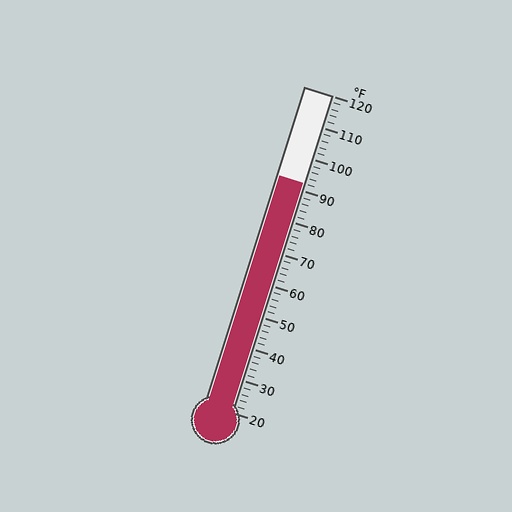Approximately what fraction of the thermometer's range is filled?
The thermometer is filled to approximately 70% of its range.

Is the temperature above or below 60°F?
The temperature is above 60°F.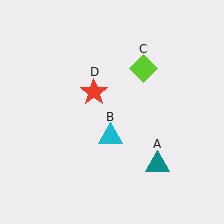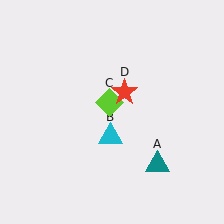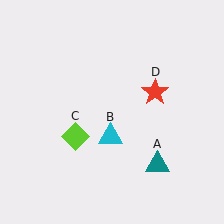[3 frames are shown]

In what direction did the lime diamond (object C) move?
The lime diamond (object C) moved down and to the left.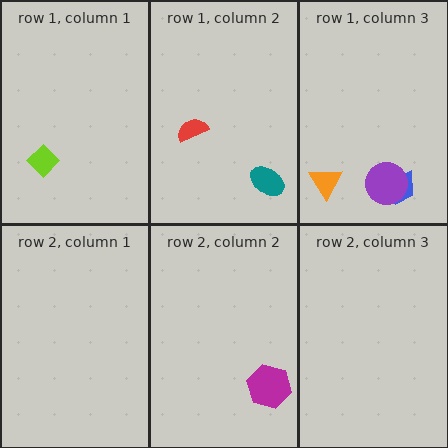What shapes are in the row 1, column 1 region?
The lime diamond.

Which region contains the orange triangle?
The row 1, column 3 region.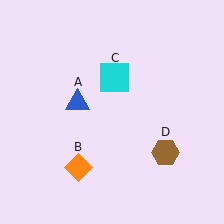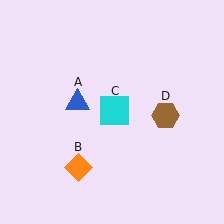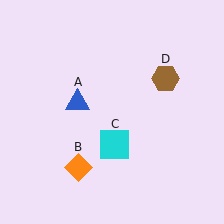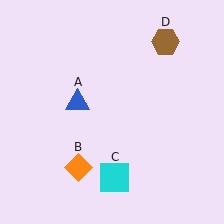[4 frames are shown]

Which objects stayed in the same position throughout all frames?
Blue triangle (object A) and orange diamond (object B) remained stationary.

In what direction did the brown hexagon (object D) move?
The brown hexagon (object D) moved up.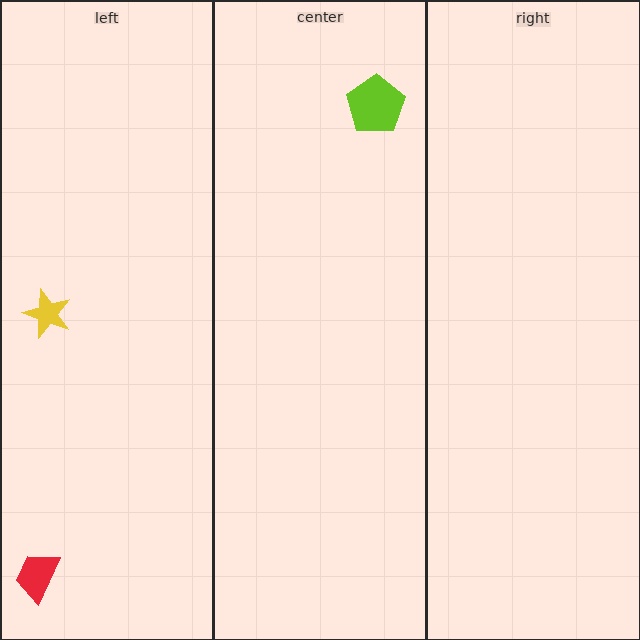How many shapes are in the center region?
1.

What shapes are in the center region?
The lime pentagon.